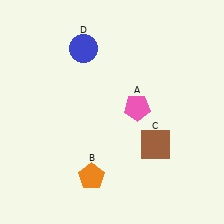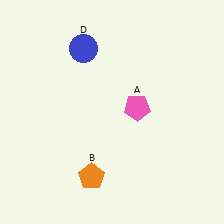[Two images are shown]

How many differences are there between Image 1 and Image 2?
There is 1 difference between the two images.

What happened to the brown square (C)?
The brown square (C) was removed in Image 2. It was in the bottom-right area of Image 1.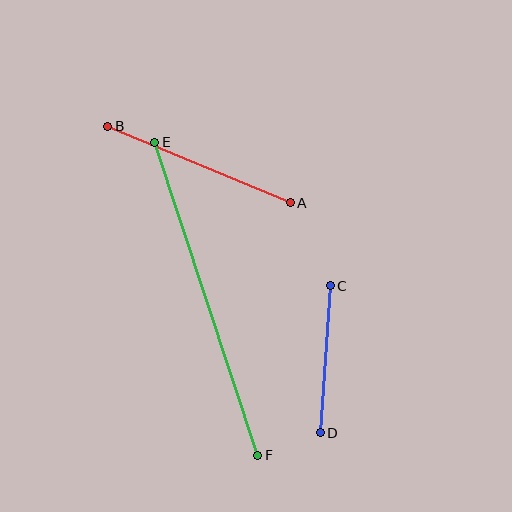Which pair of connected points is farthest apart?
Points E and F are farthest apart.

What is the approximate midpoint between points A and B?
The midpoint is at approximately (199, 164) pixels.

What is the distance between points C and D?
The distance is approximately 147 pixels.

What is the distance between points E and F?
The distance is approximately 330 pixels.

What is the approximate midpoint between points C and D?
The midpoint is at approximately (325, 359) pixels.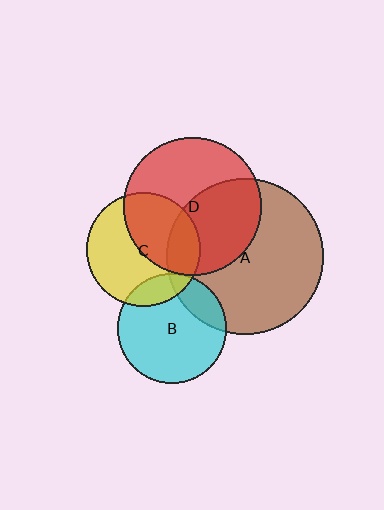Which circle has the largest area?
Circle A (brown).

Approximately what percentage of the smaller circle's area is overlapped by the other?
Approximately 15%.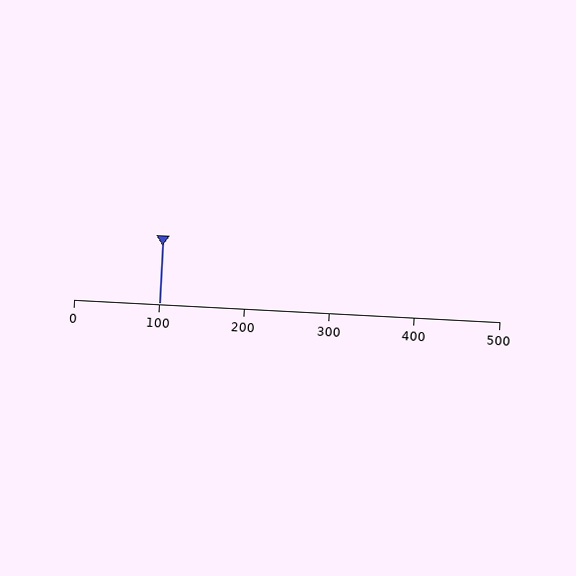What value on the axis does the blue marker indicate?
The marker indicates approximately 100.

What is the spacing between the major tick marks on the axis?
The major ticks are spaced 100 apart.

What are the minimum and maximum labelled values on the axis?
The axis runs from 0 to 500.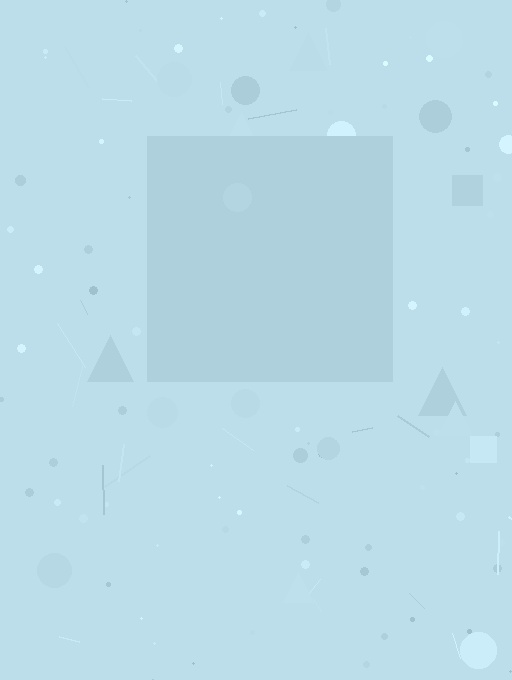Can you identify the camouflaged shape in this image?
The camouflaged shape is a square.